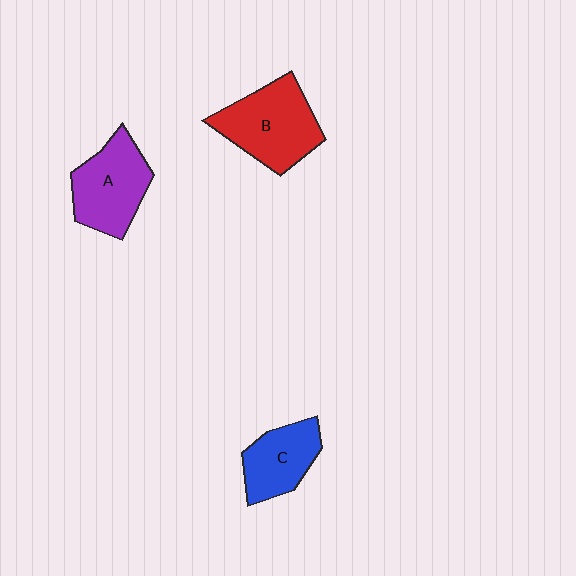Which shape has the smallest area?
Shape C (blue).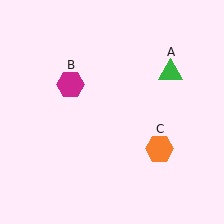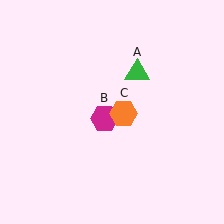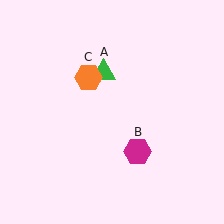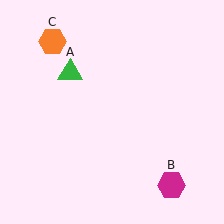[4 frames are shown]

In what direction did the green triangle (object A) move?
The green triangle (object A) moved left.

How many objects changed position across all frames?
3 objects changed position: green triangle (object A), magenta hexagon (object B), orange hexagon (object C).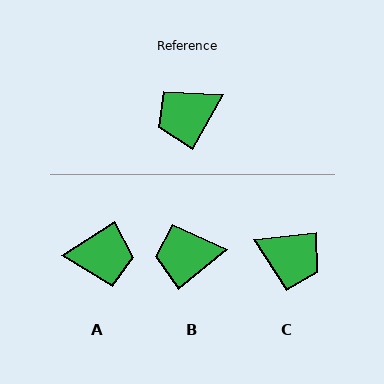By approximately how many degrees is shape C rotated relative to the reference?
Approximately 125 degrees counter-clockwise.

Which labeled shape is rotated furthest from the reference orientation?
A, about 151 degrees away.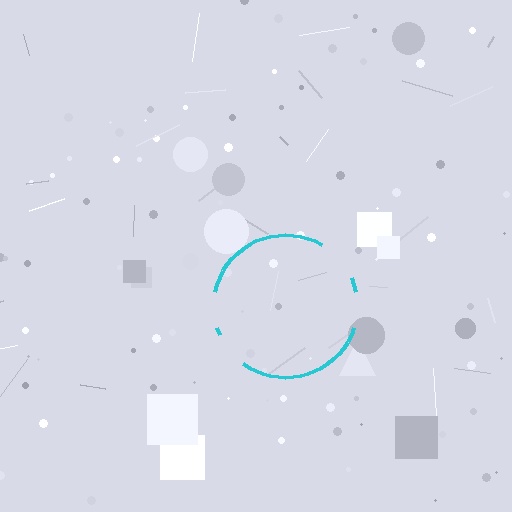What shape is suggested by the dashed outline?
The dashed outline suggests a circle.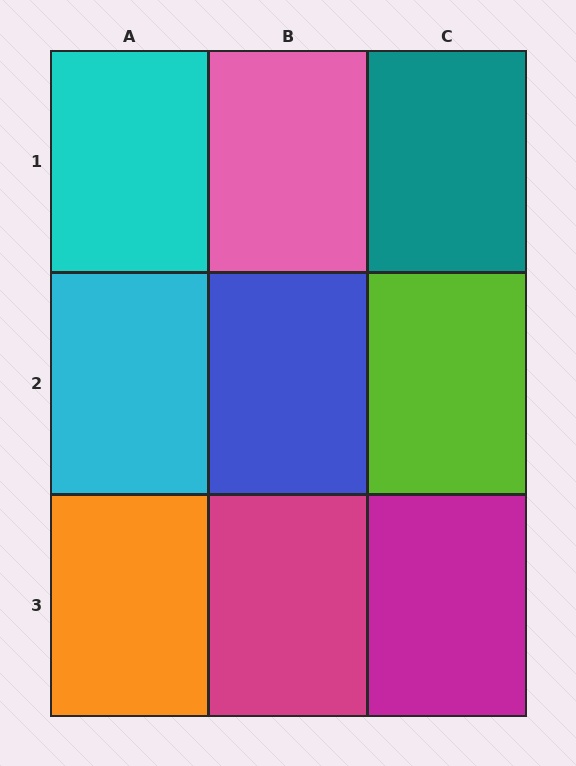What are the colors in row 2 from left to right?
Cyan, blue, lime.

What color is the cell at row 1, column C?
Teal.